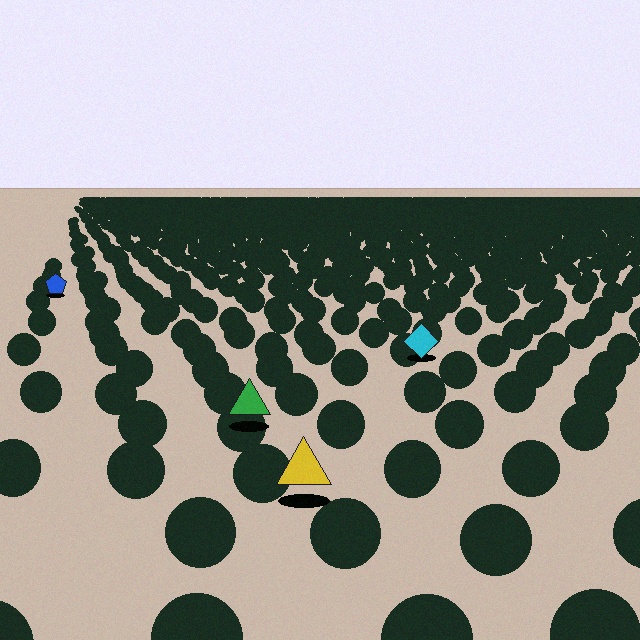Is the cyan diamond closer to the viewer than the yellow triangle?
No. The yellow triangle is closer — you can tell from the texture gradient: the ground texture is coarser near it.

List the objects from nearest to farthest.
From nearest to farthest: the yellow triangle, the green triangle, the cyan diamond, the blue pentagon.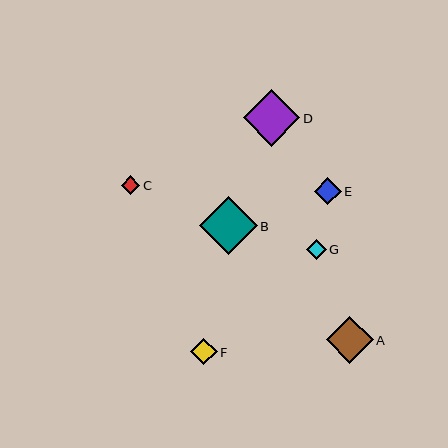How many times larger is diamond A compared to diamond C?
Diamond A is approximately 2.5 times the size of diamond C.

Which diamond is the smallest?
Diamond C is the smallest with a size of approximately 18 pixels.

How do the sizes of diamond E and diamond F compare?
Diamond E and diamond F are approximately the same size.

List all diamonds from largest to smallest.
From largest to smallest: B, D, A, E, F, G, C.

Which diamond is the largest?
Diamond B is the largest with a size of approximately 58 pixels.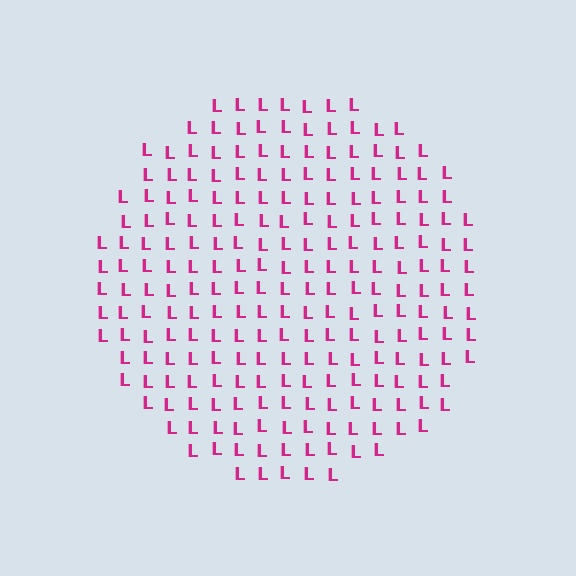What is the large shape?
The large shape is a circle.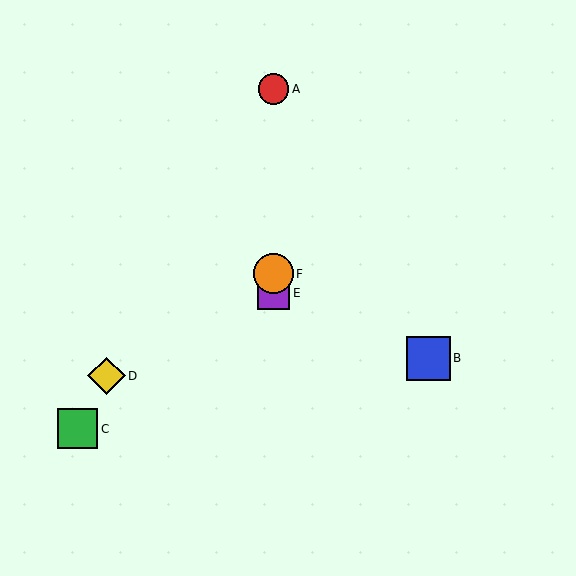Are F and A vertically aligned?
Yes, both are at x≈273.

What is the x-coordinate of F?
Object F is at x≈273.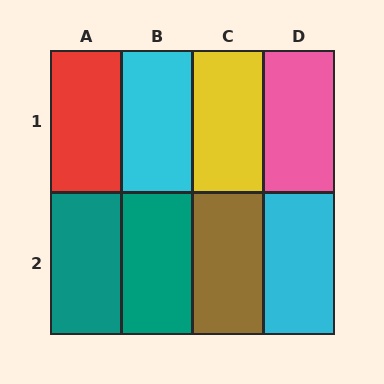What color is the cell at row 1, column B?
Cyan.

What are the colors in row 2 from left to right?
Teal, teal, brown, cyan.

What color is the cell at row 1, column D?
Pink.